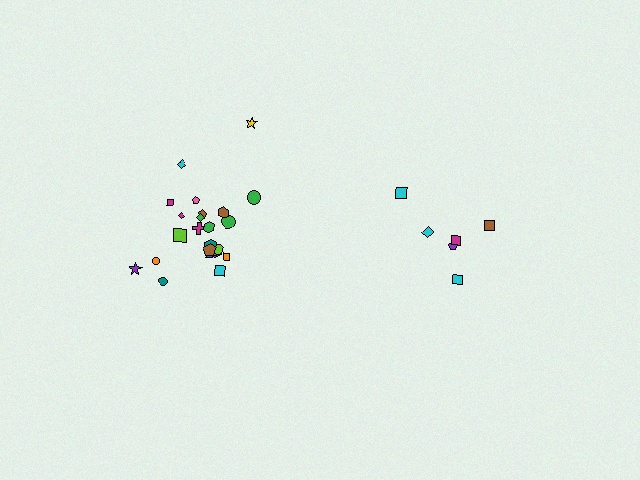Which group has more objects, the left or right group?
The left group.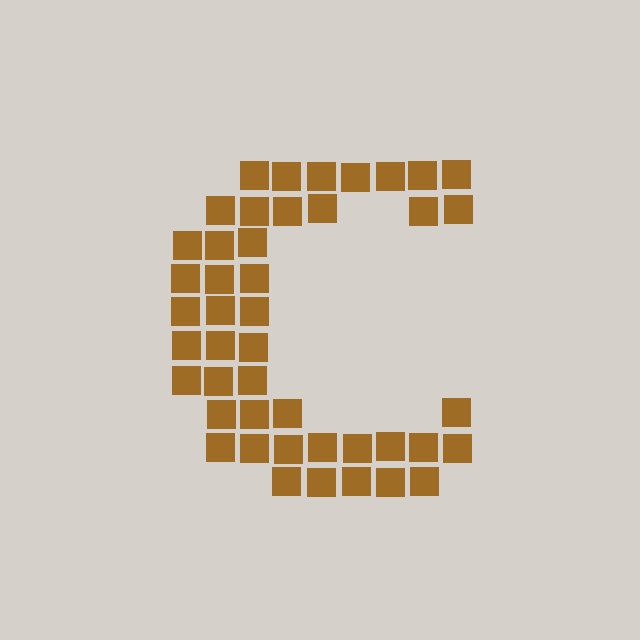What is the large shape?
The large shape is the letter C.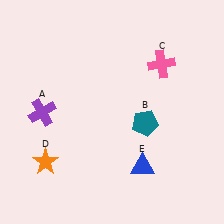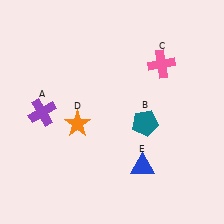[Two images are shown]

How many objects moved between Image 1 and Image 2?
1 object moved between the two images.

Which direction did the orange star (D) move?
The orange star (D) moved up.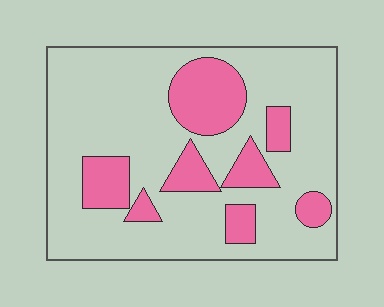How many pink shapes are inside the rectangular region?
8.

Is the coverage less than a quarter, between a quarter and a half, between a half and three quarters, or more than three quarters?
Less than a quarter.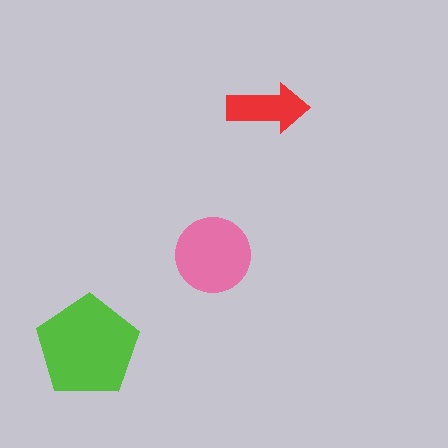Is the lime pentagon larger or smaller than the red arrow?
Larger.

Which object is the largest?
The lime pentagon.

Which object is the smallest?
The red arrow.